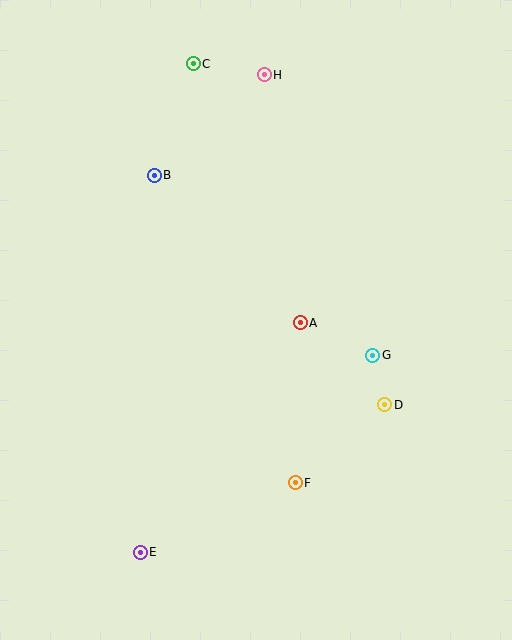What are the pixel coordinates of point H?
Point H is at (264, 75).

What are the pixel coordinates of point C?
Point C is at (193, 64).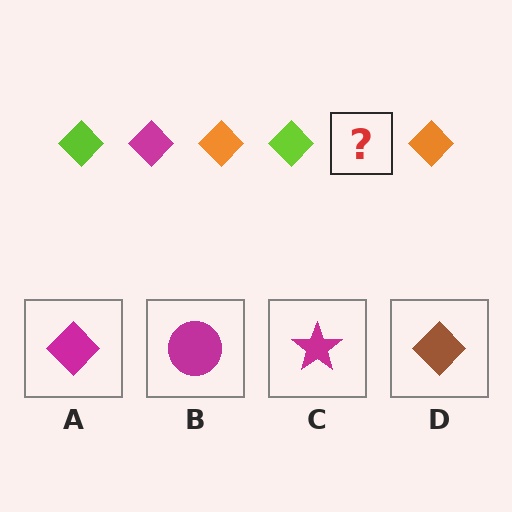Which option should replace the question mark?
Option A.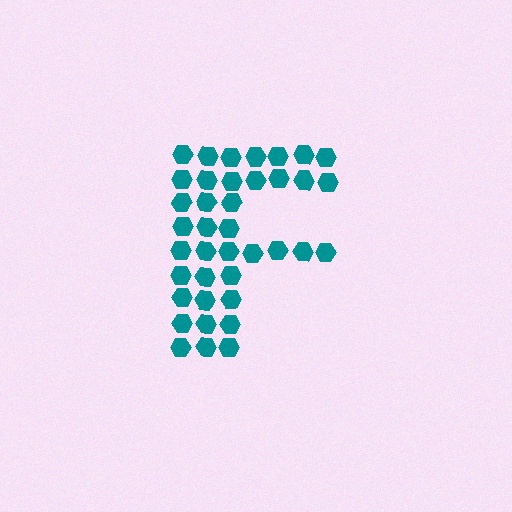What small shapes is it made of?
It is made of small hexagons.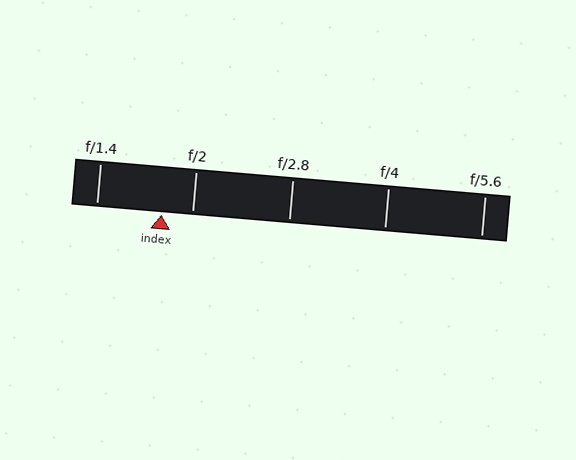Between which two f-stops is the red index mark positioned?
The index mark is between f/1.4 and f/2.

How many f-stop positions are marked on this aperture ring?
There are 5 f-stop positions marked.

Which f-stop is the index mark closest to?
The index mark is closest to f/2.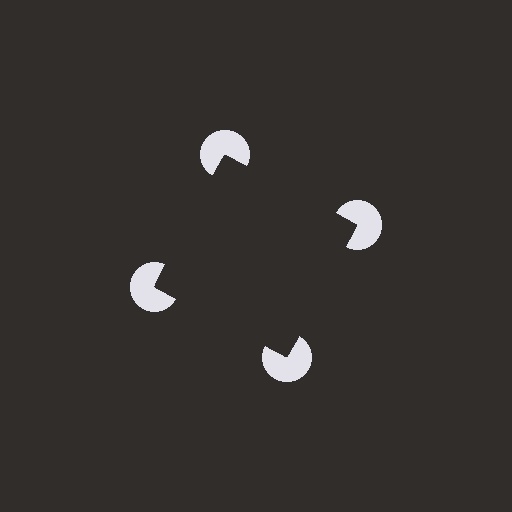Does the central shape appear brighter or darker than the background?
It typically appears slightly darker than the background, even though no actual brightness change is drawn.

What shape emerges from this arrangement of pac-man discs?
An illusory square — its edges are inferred from the aligned wedge cuts in the pac-man discs, not physically drawn.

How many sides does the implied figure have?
4 sides.